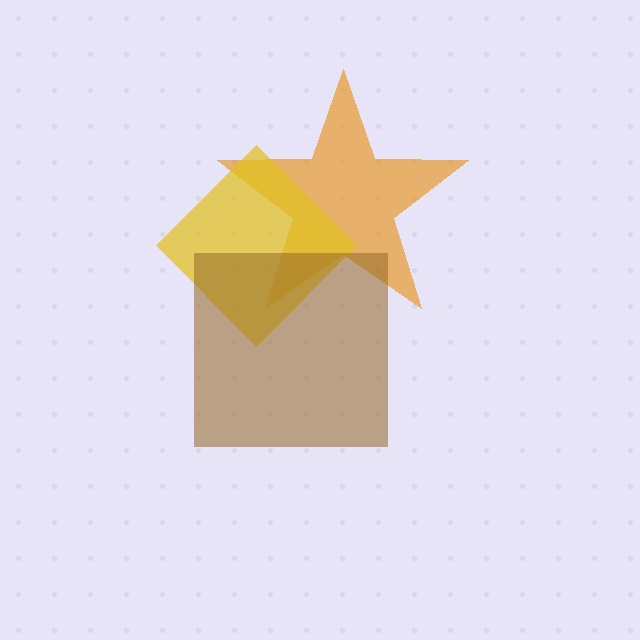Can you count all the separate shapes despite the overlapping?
Yes, there are 3 separate shapes.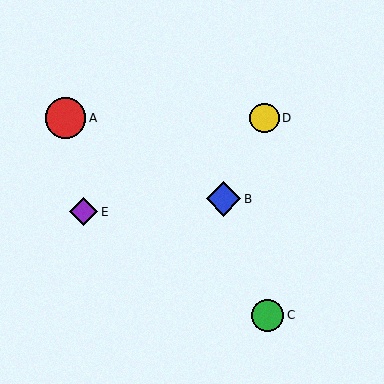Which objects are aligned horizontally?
Objects A, D are aligned horizontally.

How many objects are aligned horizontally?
2 objects (A, D) are aligned horizontally.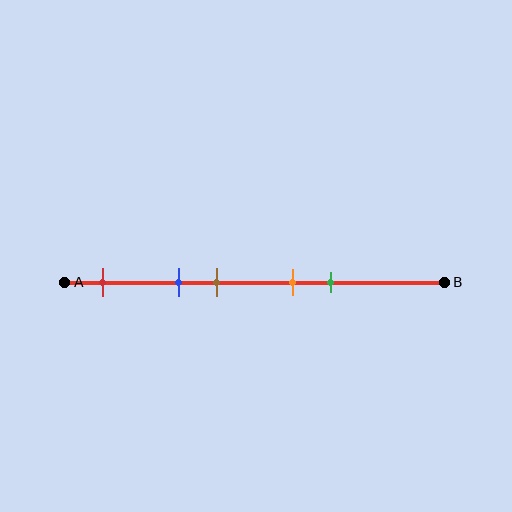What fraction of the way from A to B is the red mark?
The red mark is approximately 10% (0.1) of the way from A to B.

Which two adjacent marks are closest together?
The orange and green marks are the closest adjacent pair.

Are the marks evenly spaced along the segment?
No, the marks are not evenly spaced.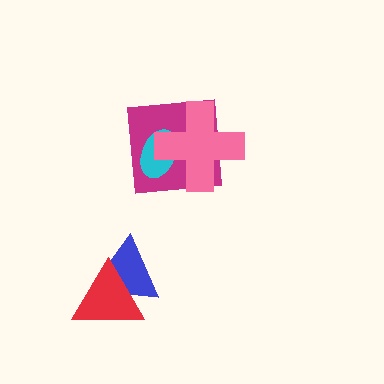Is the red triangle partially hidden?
No, no other shape covers it.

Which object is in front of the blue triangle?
The red triangle is in front of the blue triangle.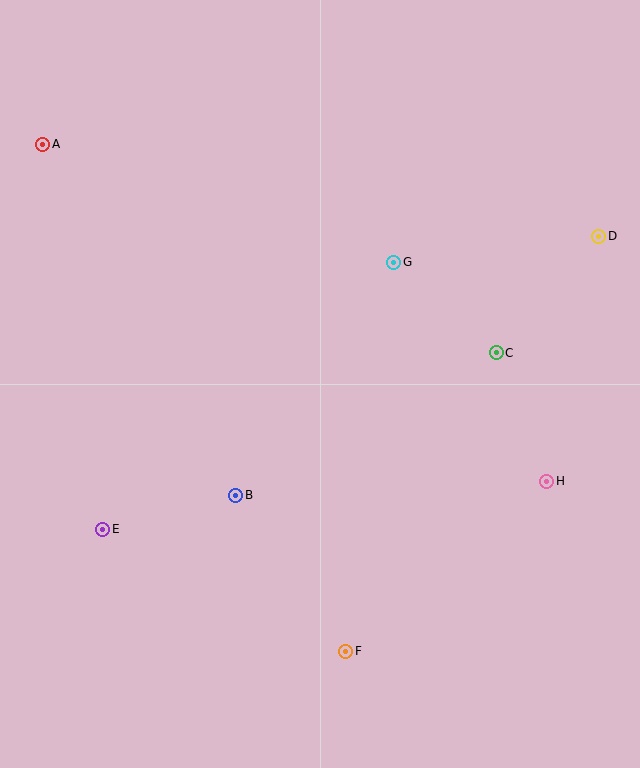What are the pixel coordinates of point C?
Point C is at (496, 353).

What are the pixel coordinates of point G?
Point G is at (394, 262).